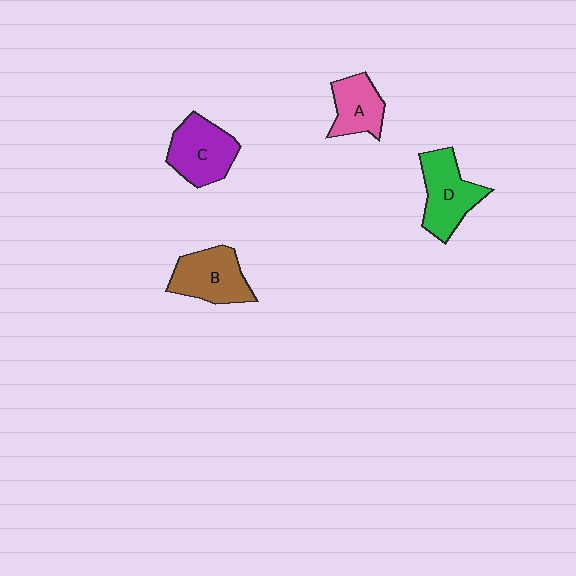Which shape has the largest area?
Shape D (green).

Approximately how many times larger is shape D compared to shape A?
Approximately 1.4 times.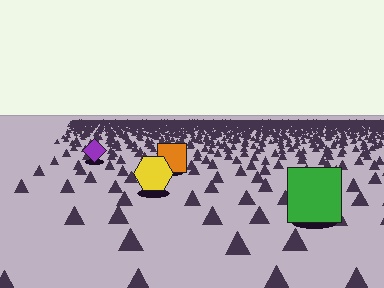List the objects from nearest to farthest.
From nearest to farthest: the green square, the yellow hexagon, the orange square, the purple diamond.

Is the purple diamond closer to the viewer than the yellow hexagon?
No. The yellow hexagon is closer — you can tell from the texture gradient: the ground texture is coarser near it.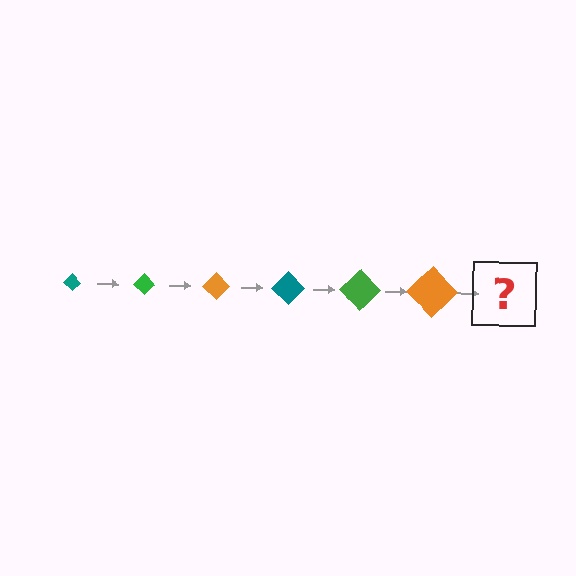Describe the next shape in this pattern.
It should be a teal diamond, larger than the previous one.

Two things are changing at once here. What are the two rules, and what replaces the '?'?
The two rules are that the diamond grows larger each step and the color cycles through teal, green, and orange. The '?' should be a teal diamond, larger than the previous one.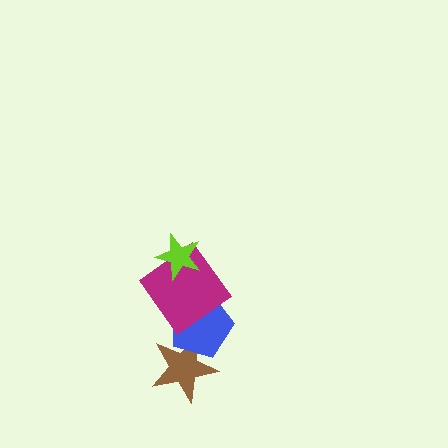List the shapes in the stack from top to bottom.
From top to bottom: the lime star, the magenta diamond, the blue pentagon, the brown star.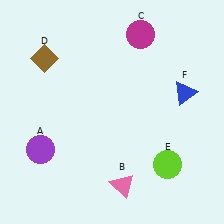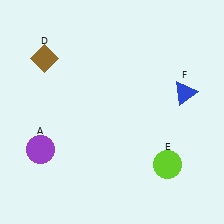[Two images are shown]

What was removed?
The pink triangle (B), the magenta circle (C) were removed in Image 2.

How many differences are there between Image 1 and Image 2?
There are 2 differences between the two images.